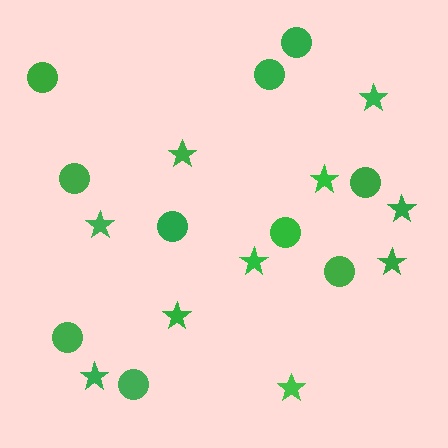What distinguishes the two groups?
There are 2 groups: one group of stars (10) and one group of circles (10).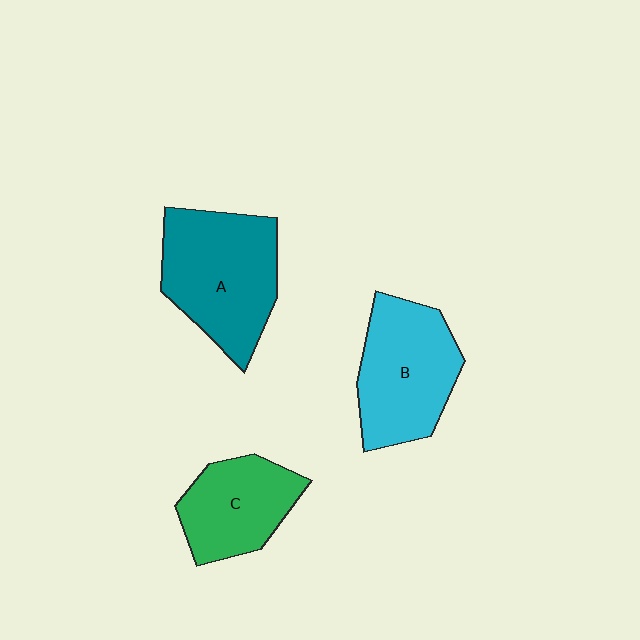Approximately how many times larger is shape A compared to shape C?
Approximately 1.4 times.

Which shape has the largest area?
Shape A (teal).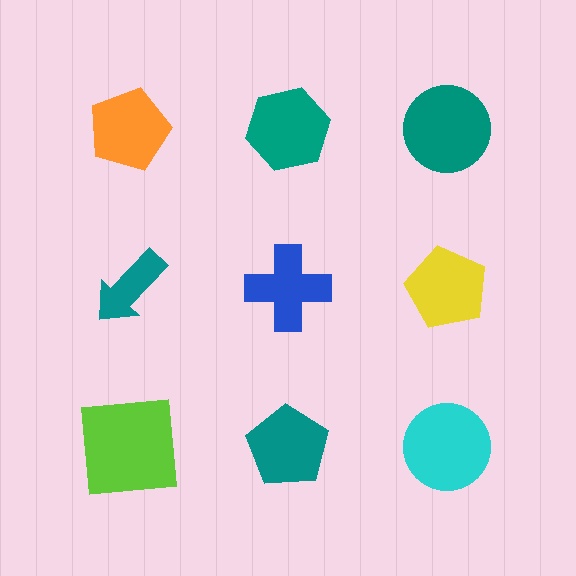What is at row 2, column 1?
A teal arrow.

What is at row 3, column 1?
A lime square.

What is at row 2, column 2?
A blue cross.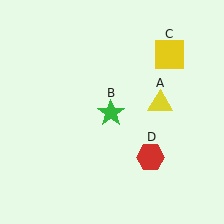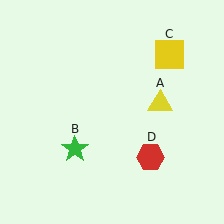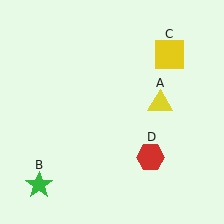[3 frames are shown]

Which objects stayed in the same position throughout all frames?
Yellow triangle (object A) and yellow square (object C) and red hexagon (object D) remained stationary.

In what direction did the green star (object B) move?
The green star (object B) moved down and to the left.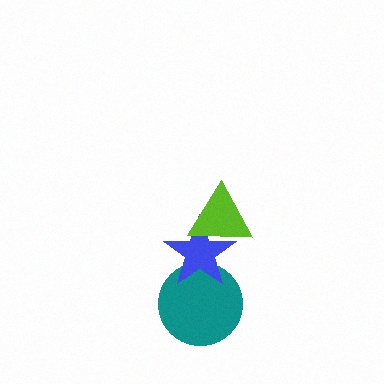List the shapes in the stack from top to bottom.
From top to bottom: the lime triangle, the blue star, the teal circle.